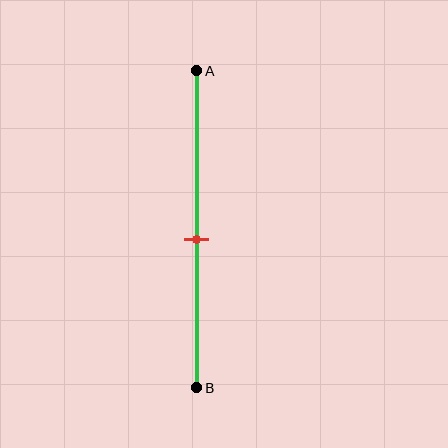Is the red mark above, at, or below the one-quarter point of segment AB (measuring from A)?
The red mark is below the one-quarter point of segment AB.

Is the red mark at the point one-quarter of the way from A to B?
No, the mark is at about 55% from A, not at the 25% one-quarter point.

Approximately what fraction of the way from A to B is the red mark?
The red mark is approximately 55% of the way from A to B.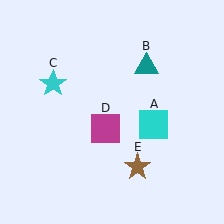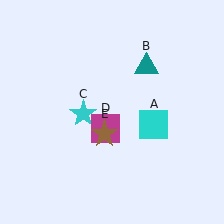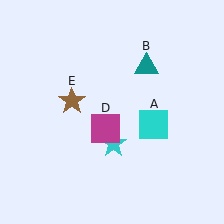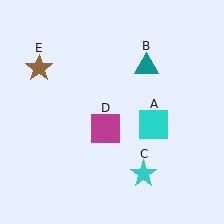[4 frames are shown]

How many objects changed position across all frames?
2 objects changed position: cyan star (object C), brown star (object E).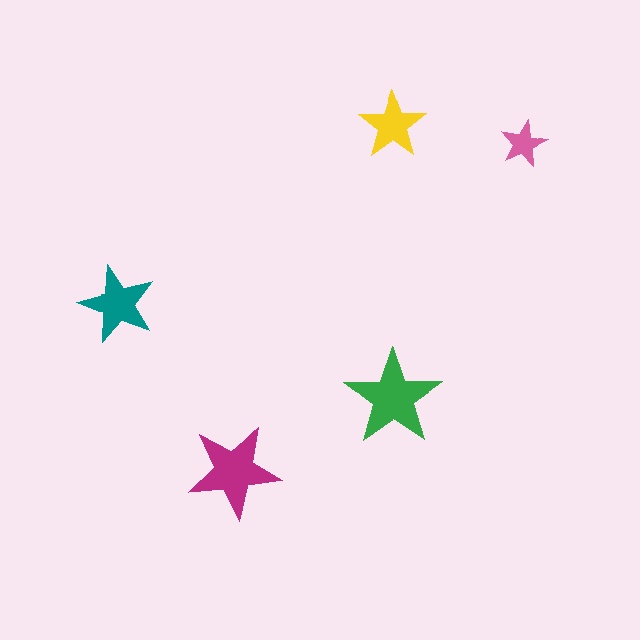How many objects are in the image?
There are 5 objects in the image.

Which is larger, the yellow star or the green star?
The green one.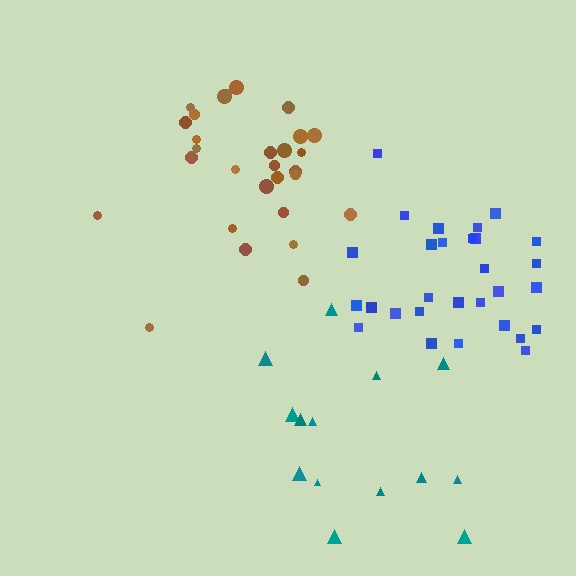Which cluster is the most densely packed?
Brown.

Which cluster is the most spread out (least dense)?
Teal.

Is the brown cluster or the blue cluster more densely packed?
Brown.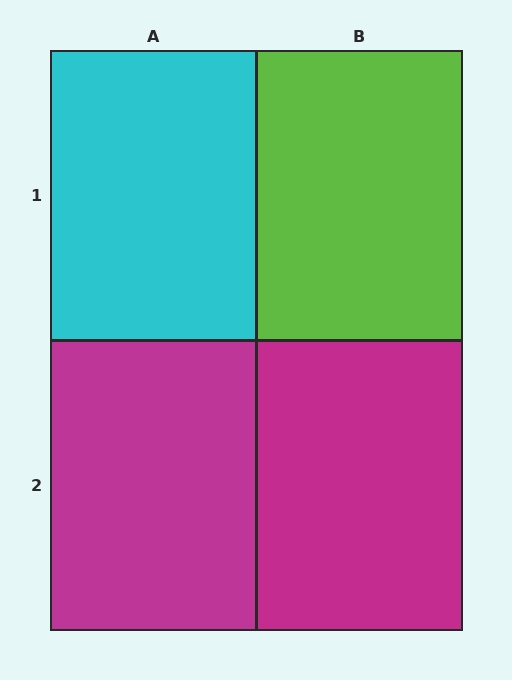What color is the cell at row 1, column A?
Cyan.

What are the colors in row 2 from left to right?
Magenta, magenta.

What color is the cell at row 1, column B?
Lime.